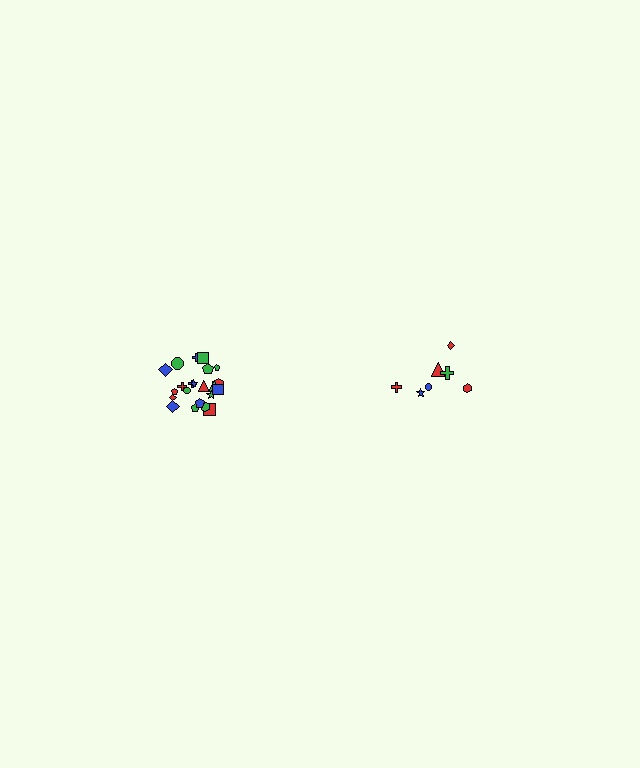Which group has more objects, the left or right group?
The left group.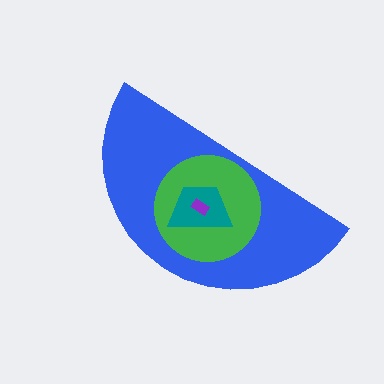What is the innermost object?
The purple rectangle.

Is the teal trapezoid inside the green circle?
Yes.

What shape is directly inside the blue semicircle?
The green circle.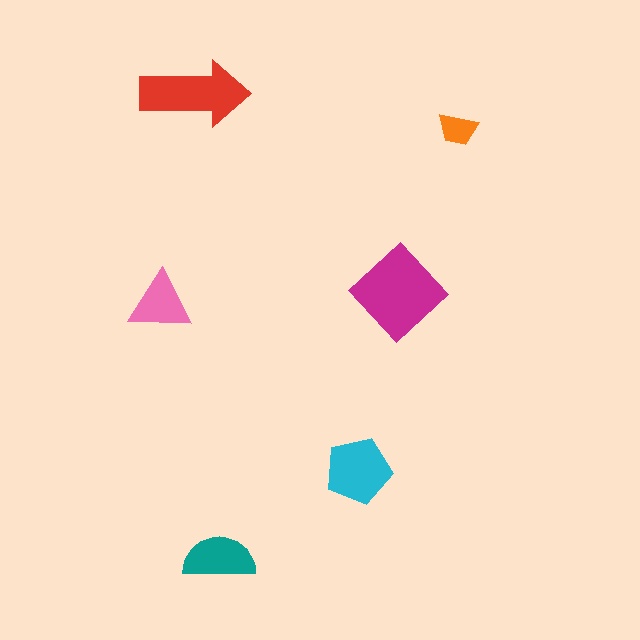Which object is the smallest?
The orange trapezoid.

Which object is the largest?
The magenta diamond.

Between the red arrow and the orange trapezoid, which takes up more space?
The red arrow.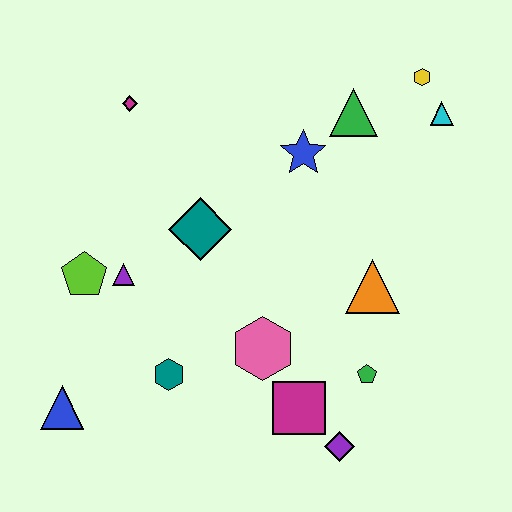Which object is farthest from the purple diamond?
The magenta diamond is farthest from the purple diamond.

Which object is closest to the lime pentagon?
The purple triangle is closest to the lime pentagon.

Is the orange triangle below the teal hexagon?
No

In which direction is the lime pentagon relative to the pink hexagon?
The lime pentagon is to the left of the pink hexagon.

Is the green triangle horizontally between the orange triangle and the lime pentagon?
Yes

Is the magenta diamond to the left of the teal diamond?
Yes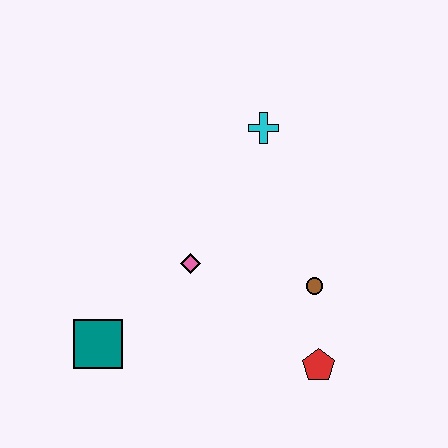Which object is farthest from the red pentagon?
The cyan cross is farthest from the red pentagon.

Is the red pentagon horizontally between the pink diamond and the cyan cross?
No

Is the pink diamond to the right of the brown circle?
No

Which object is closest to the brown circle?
The red pentagon is closest to the brown circle.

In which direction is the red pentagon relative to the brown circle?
The red pentagon is below the brown circle.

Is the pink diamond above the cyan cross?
No